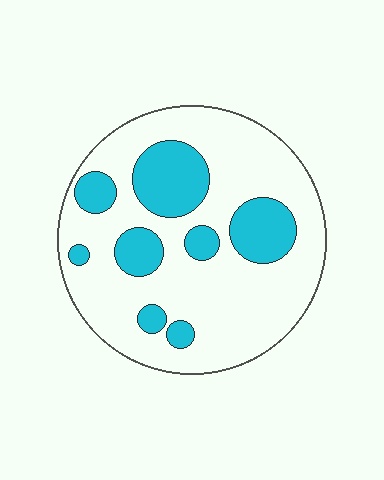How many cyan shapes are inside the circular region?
8.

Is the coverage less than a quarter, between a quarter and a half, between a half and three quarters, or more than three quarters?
Between a quarter and a half.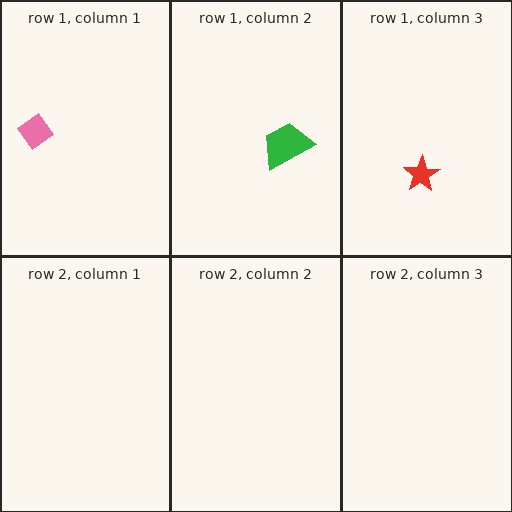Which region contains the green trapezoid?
The row 1, column 2 region.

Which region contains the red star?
The row 1, column 3 region.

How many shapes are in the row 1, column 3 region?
1.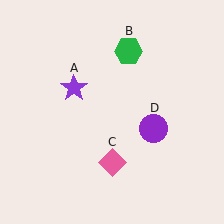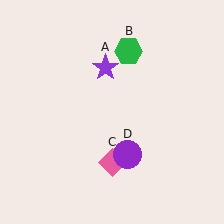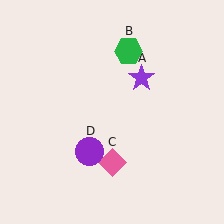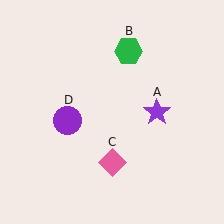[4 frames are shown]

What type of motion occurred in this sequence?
The purple star (object A), purple circle (object D) rotated clockwise around the center of the scene.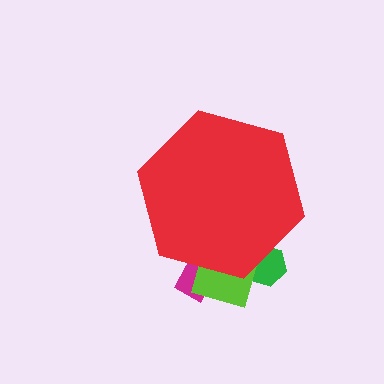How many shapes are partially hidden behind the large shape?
3 shapes are partially hidden.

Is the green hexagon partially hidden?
Yes, the green hexagon is partially hidden behind the red hexagon.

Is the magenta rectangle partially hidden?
Yes, the magenta rectangle is partially hidden behind the red hexagon.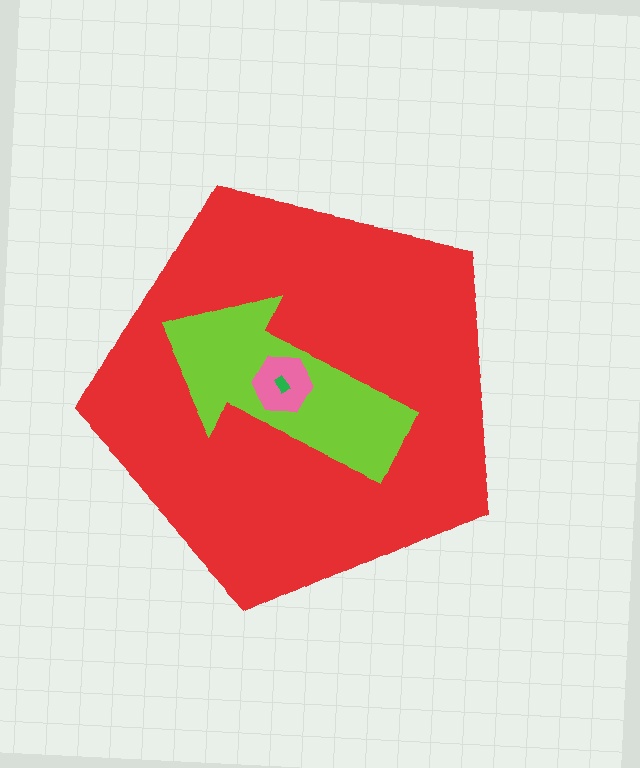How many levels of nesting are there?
4.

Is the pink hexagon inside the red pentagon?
Yes.